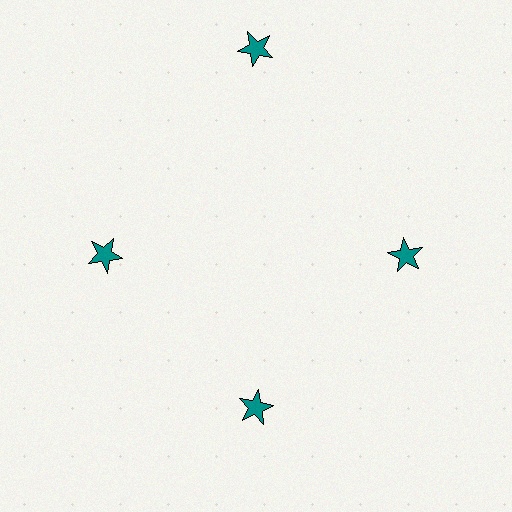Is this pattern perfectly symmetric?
No. The 4 teal stars are arranged in a ring, but one element near the 12 o'clock position is pushed outward from the center, breaking the 4-fold rotational symmetry.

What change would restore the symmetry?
The symmetry would be restored by moving it inward, back onto the ring so that all 4 stars sit at equal angles and equal distance from the center.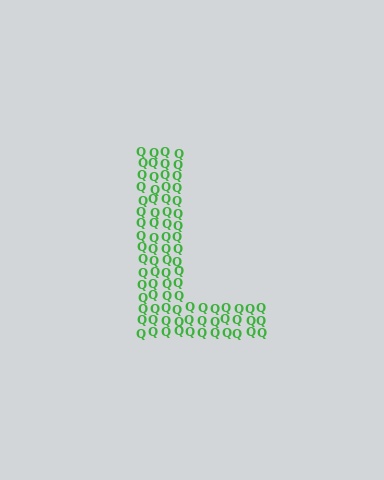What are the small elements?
The small elements are letter Q's.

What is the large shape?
The large shape is the letter L.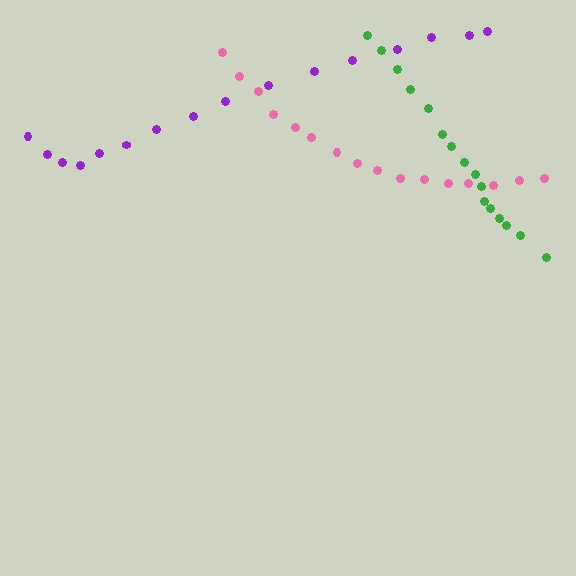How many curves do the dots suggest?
There are 3 distinct paths.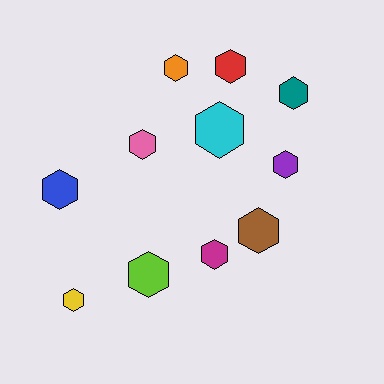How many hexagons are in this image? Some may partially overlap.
There are 11 hexagons.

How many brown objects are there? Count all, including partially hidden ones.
There is 1 brown object.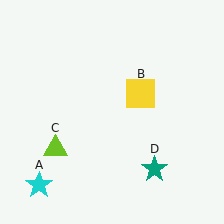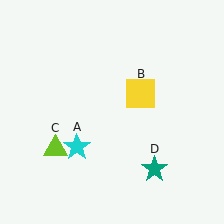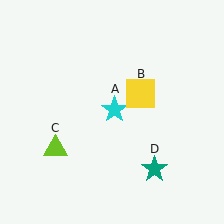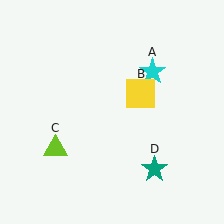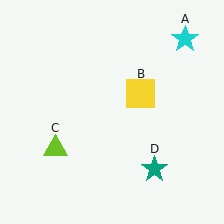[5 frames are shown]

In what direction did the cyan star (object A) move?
The cyan star (object A) moved up and to the right.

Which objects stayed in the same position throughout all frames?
Yellow square (object B) and lime triangle (object C) and teal star (object D) remained stationary.